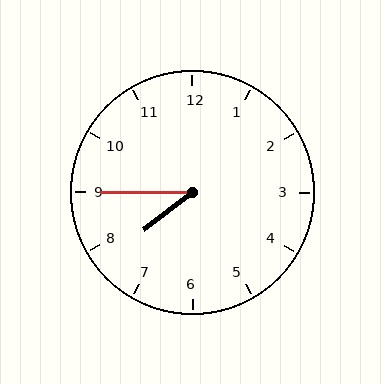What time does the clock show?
7:45.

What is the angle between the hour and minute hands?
Approximately 38 degrees.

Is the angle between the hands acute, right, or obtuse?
It is acute.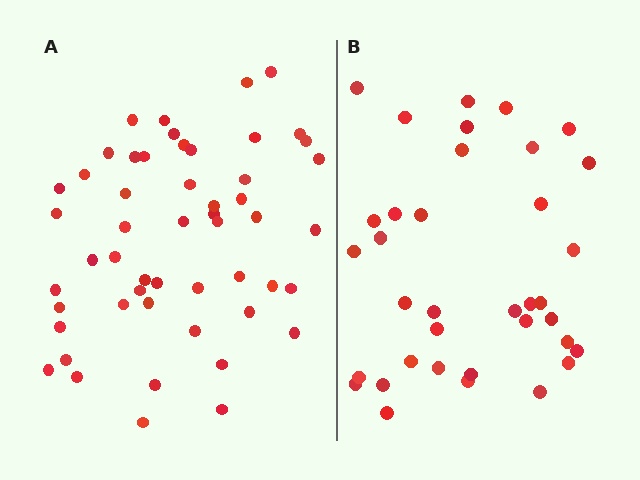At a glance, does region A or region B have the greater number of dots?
Region A (the left region) has more dots.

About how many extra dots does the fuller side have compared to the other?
Region A has approximately 15 more dots than region B.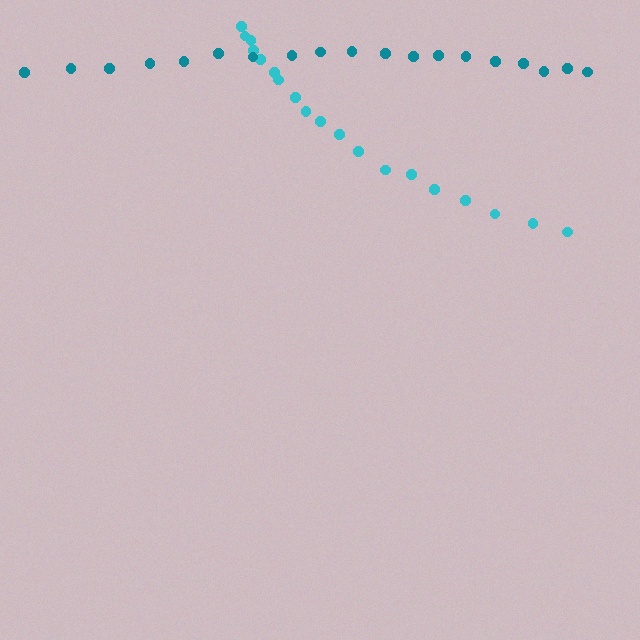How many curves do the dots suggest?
There are 2 distinct paths.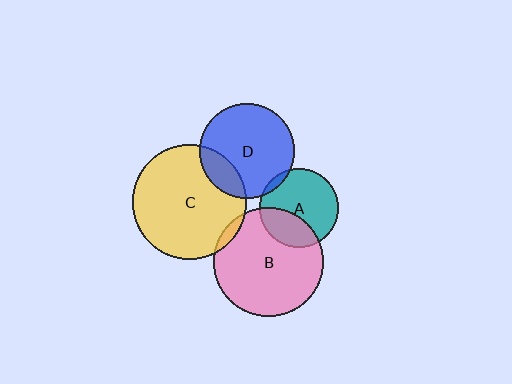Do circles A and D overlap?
Yes.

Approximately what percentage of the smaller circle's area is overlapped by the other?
Approximately 5%.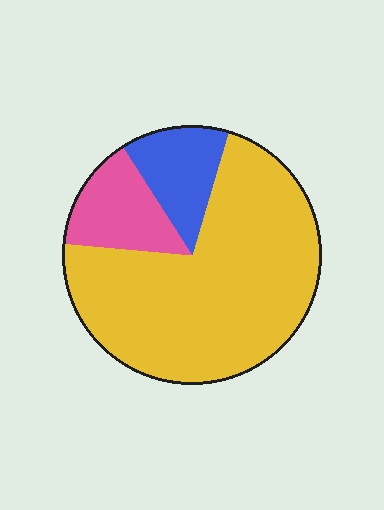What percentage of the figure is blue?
Blue covers roughly 15% of the figure.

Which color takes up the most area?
Yellow, at roughly 70%.